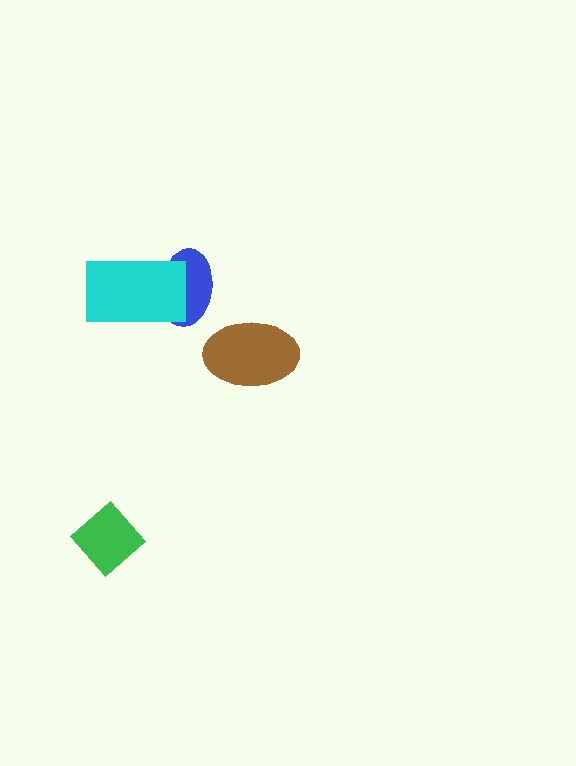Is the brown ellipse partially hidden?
No, no other shape covers it.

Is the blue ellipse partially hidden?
Yes, it is partially covered by another shape.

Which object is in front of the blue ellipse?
The cyan rectangle is in front of the blue ellipse.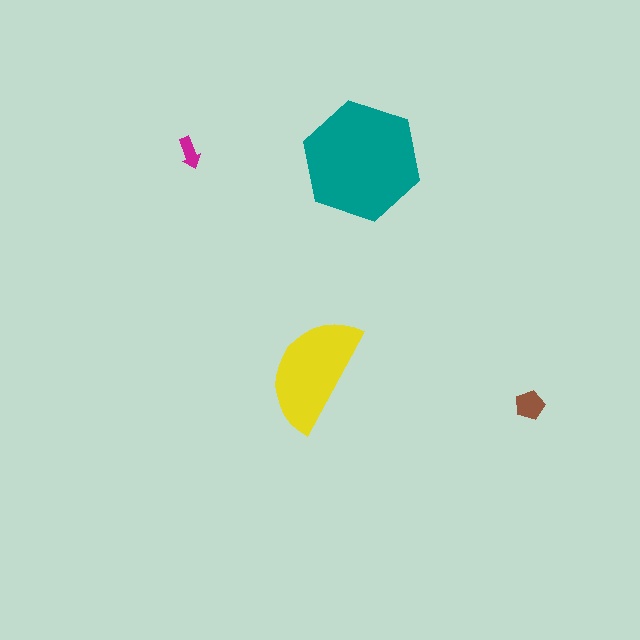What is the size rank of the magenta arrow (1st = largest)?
4th.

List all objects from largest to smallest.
The teal hexagon, the yellow semicircle, the brown pentagon, the magenta arrow.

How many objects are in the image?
There are 4 objects in the image.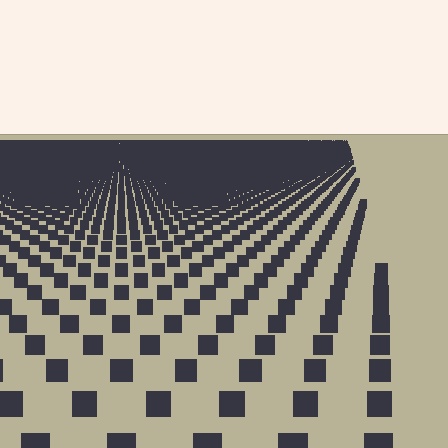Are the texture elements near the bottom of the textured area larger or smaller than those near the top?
Larger. Near the bottom, elements are closer to the viewer and appear at a bigger on-screen size.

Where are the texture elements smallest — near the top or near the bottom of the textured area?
Near the top.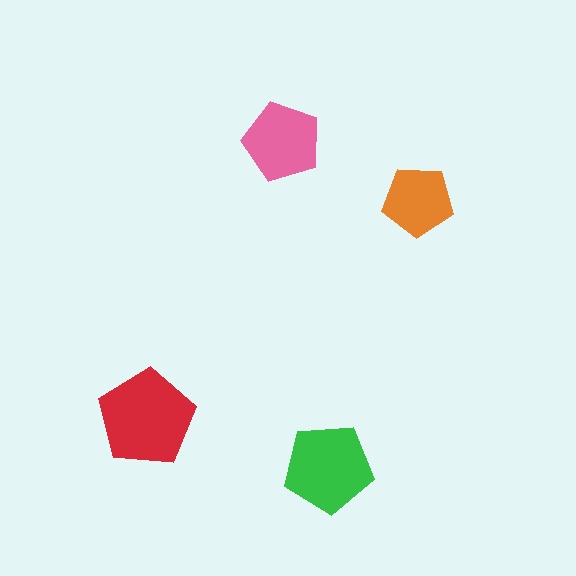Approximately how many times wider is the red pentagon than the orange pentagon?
About 1.5 times wider.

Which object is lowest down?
The green pentagon is bottommost.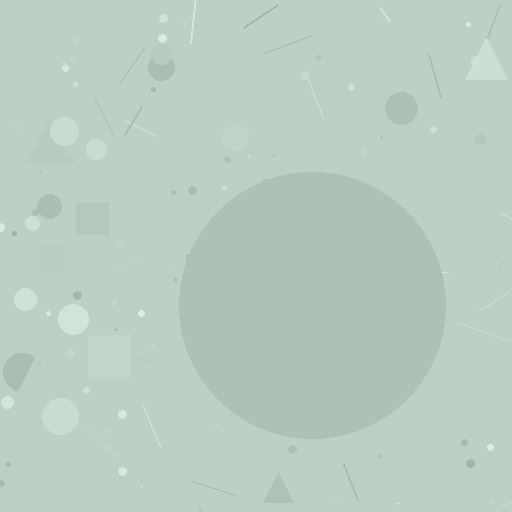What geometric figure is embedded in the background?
A circle is embedded in the background.